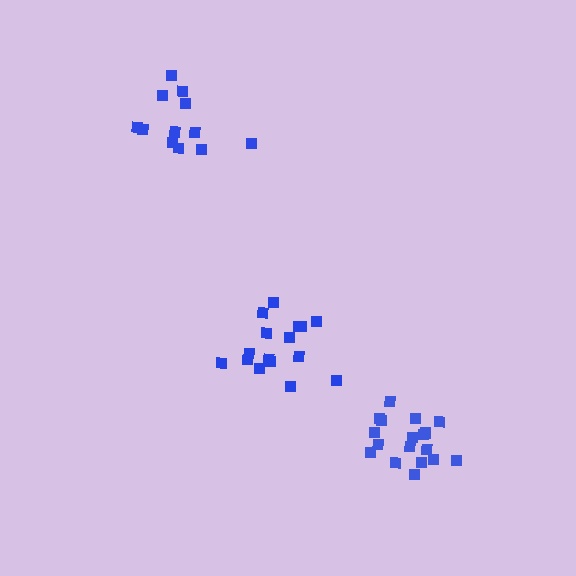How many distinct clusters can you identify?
There are 3 distinct clusters.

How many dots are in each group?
Group 1: 18 dots, Group 2: 16 dots, Group 3: 12 dots (46 total).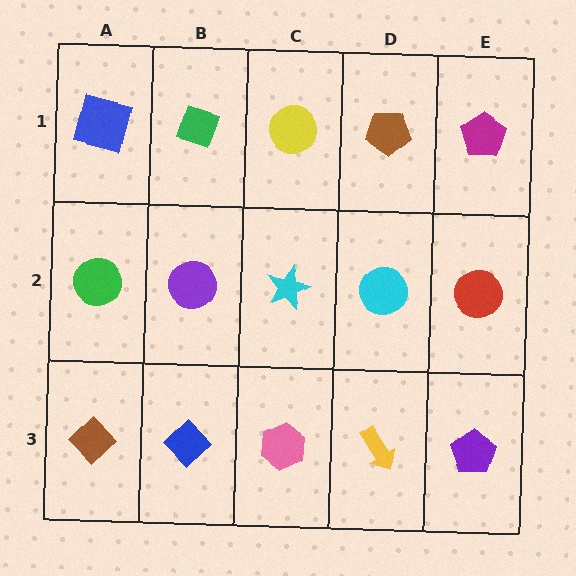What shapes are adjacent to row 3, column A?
A green circle (row 2, column A), a blue diamond (row 3, column B).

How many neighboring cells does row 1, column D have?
3.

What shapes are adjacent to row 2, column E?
A magenta pentagon (row 1, column E), a purple pentagon (row 3, column E), a cyan circle (row 2, column D).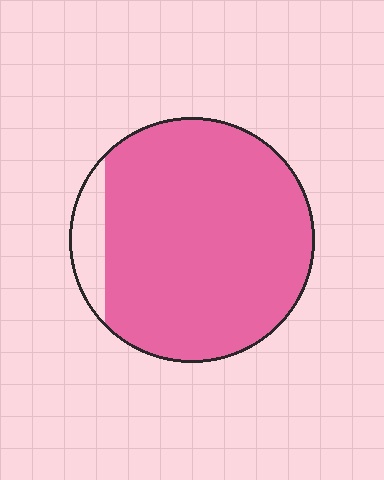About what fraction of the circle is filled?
About nine tenths (9/10).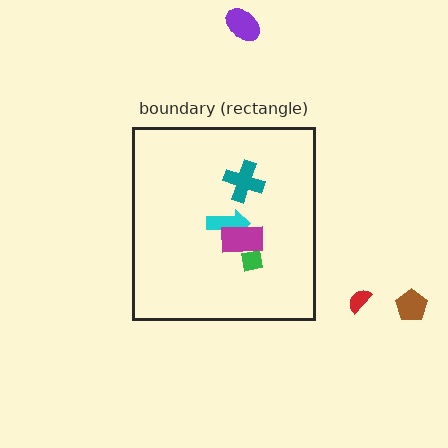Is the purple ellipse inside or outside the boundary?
Outside.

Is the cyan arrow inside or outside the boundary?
Inside.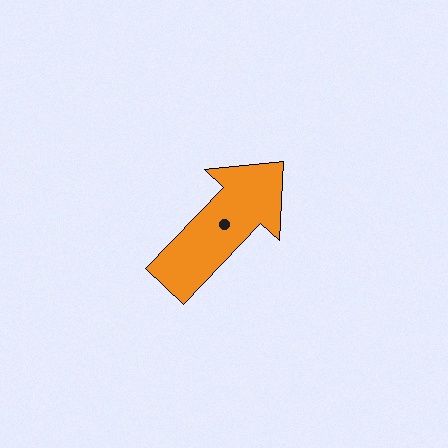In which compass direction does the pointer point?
Northeast.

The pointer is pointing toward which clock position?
Roughly 1 o'clock.